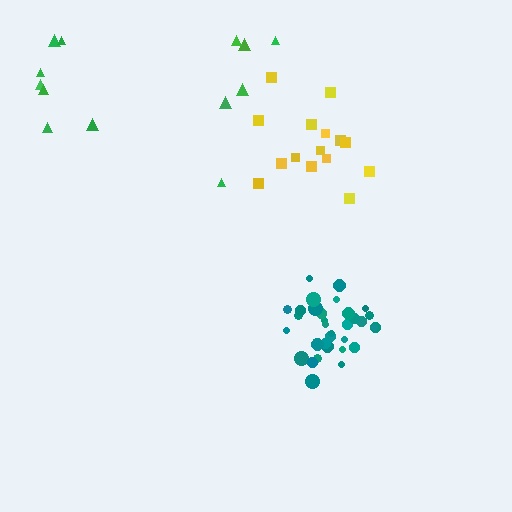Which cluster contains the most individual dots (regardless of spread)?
Teal (35).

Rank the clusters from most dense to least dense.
teal, yellow, green.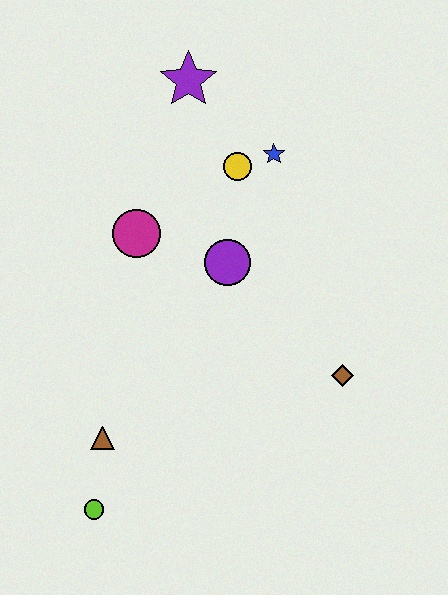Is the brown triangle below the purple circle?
Yes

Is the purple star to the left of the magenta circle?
No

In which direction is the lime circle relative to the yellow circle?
The lime circle is below the yellow circle.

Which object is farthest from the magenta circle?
The lime circle is farthest from the magenta circle.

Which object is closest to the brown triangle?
The lime circle is closest to the brown triangle.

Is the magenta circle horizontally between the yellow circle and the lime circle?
Yes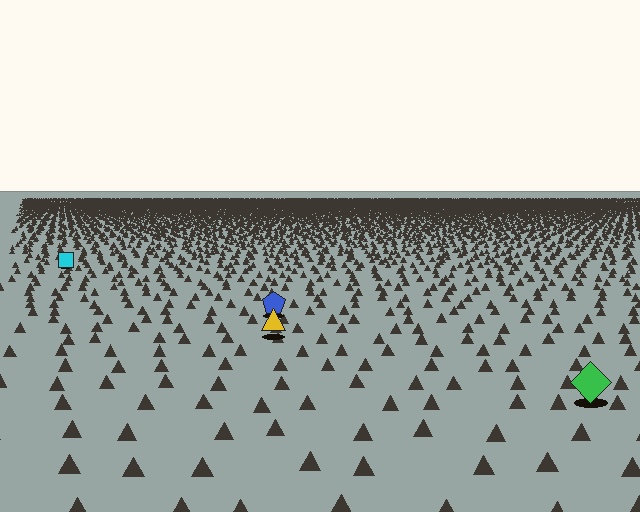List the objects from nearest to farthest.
From nearest to farthest: the green diamond, the yellow triangle, the blue pentagon, the cyan square.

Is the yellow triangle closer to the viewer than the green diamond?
No. The green diamond is closer — you can tell from the texture gradient: the ground texture is coarser near it.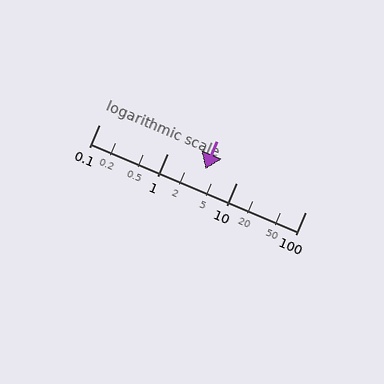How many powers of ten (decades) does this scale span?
The scale spans 3 decades, from 0.1 to 100.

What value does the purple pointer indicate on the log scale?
The pointer indicates approximately 3.5.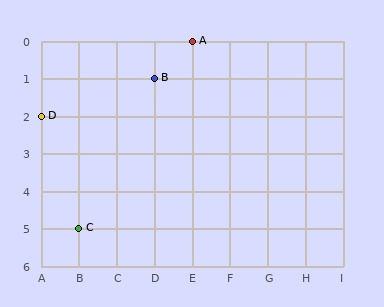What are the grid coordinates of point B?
Point B is at grid coordinates (D, 1).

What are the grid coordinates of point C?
Point C is at grid coordinates (B, 5).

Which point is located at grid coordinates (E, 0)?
Point A is at (E, 0).